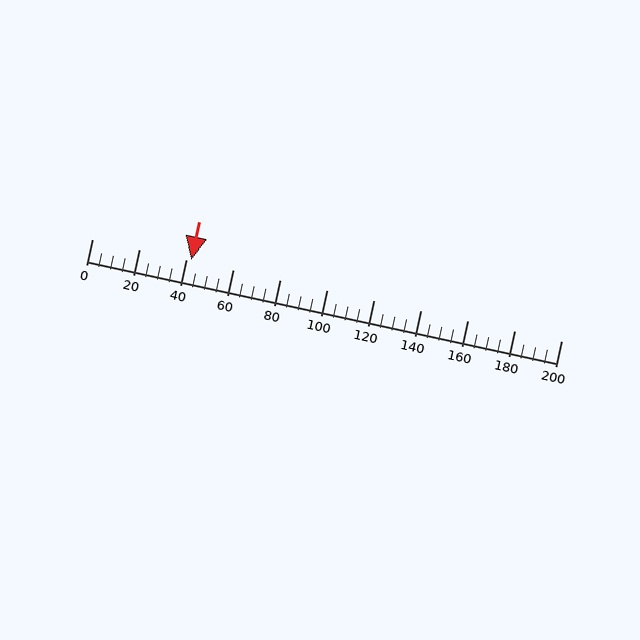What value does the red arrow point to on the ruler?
The red arrow points to approximately 42.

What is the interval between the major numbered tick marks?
The major tick marks are spaced 20 units apart.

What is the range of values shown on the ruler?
The ruler shows values from 0 to 200.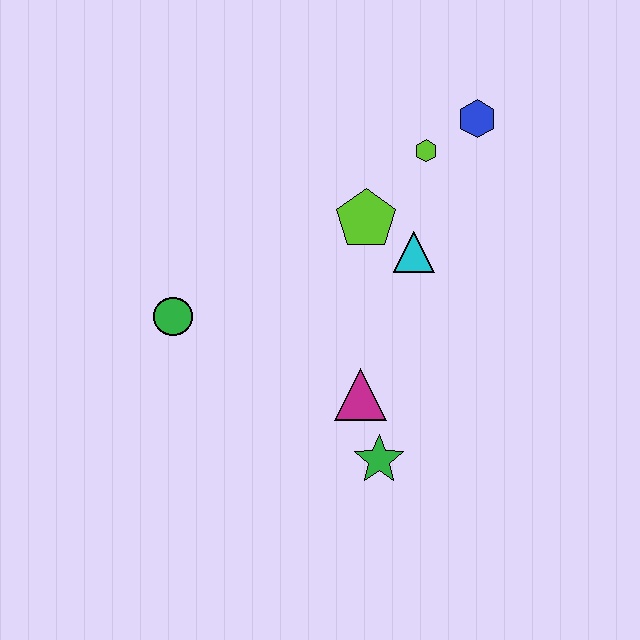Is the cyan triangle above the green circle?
Yes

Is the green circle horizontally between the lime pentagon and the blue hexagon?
No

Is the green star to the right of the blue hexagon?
No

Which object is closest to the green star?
The magenta triangle is closest to the green star.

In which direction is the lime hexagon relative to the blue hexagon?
The lime hexagon is to the left of the blue hexagon.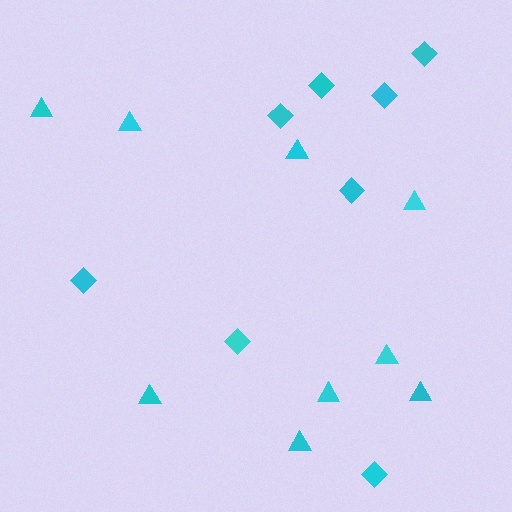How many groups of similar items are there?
There are 2 groups: one group of diamonds (8) and one group of triangles (9).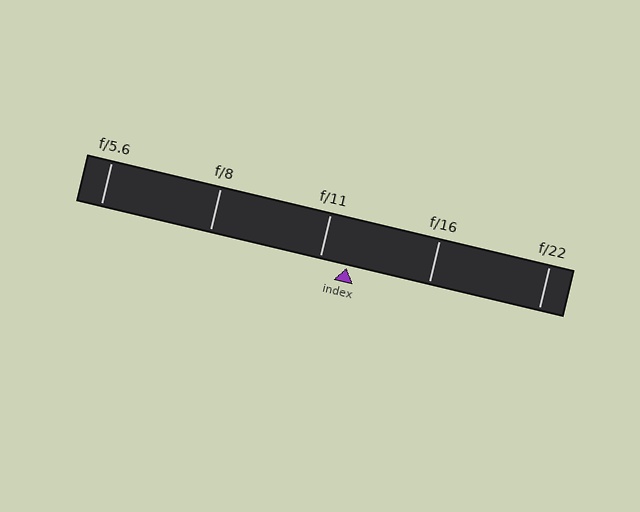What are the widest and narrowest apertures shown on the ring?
The widest aperture shown is f/5.6 and the narrowest is f/22.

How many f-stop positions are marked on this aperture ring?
There are 5 f-stop positions marked.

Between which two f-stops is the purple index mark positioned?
The index mark is between f/11 and f/16.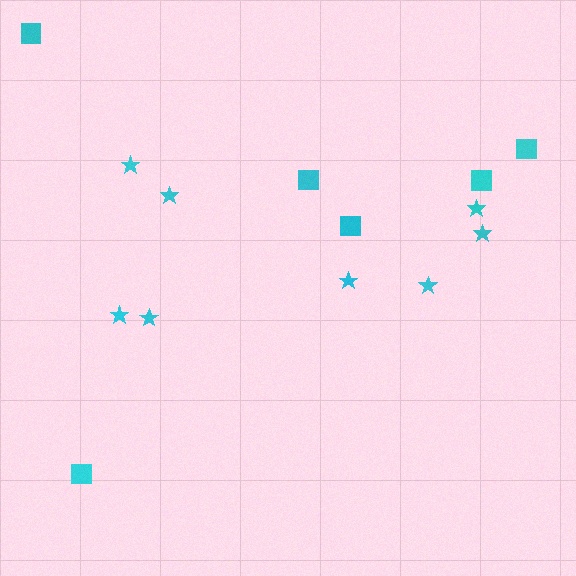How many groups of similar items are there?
There are 2 groups: one group of squares (6) and one group of stars (8).